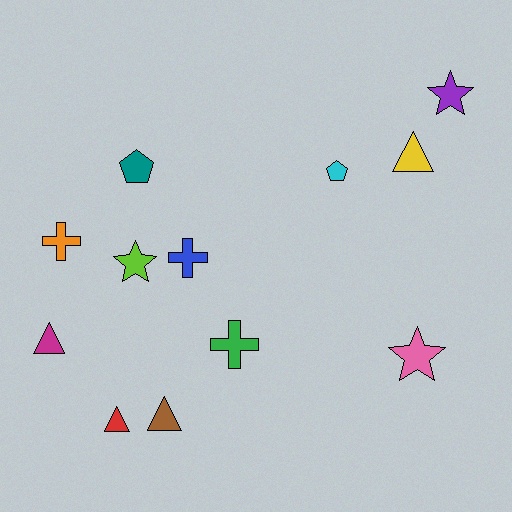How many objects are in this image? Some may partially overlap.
There are 12 objects.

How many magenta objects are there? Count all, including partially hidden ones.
There is 1 magenta object.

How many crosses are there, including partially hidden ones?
There are 3 crosses.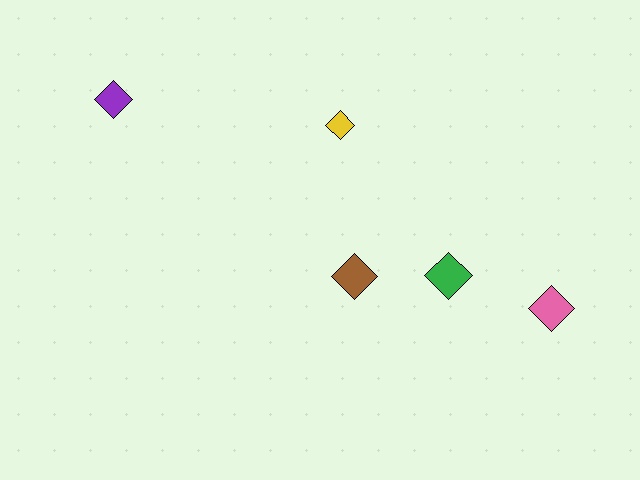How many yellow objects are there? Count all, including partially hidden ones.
There is 1 yellow object.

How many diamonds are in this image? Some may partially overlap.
There are 5 diamonds.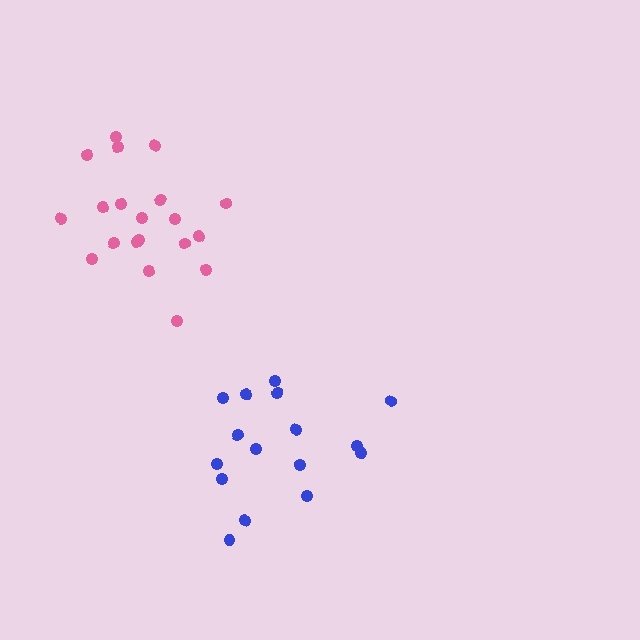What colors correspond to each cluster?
The clusters are colored: pink, blue.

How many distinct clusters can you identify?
There are 2 distinct clusters.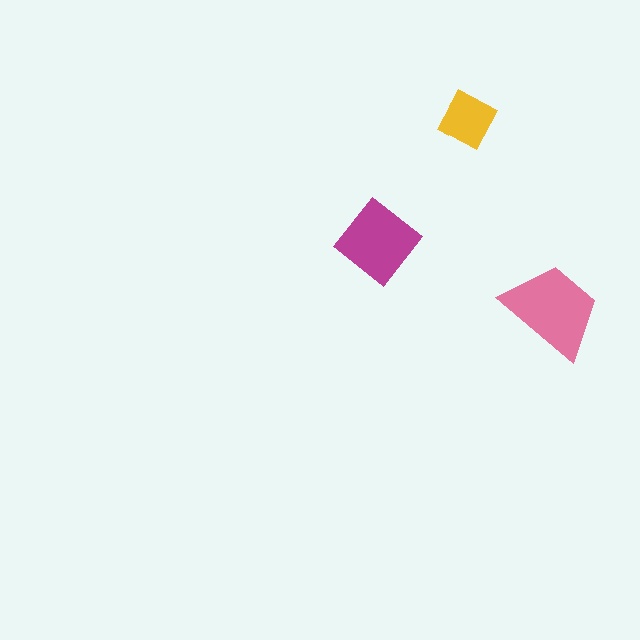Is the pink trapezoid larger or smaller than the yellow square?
Larger.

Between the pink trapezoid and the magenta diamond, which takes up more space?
The pink trapezoid.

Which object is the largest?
The pink trapezoid.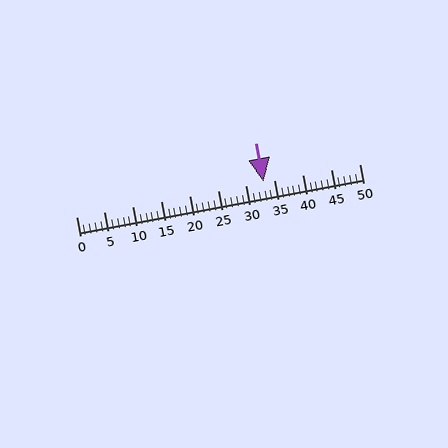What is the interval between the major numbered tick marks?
The major tick marks are spaced 5 units apart.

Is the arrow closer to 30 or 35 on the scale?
The arrow is closer to 35.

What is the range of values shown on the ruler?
The ruler shows values from 0 to 50.